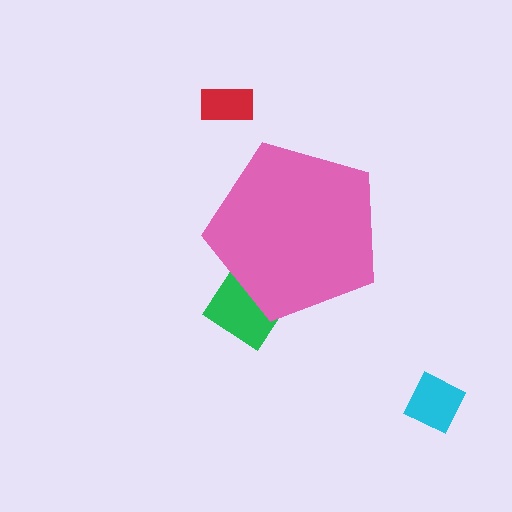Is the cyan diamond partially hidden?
No, the cyan diamond is fully visible.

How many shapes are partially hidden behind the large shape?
1 shape is partially hidden.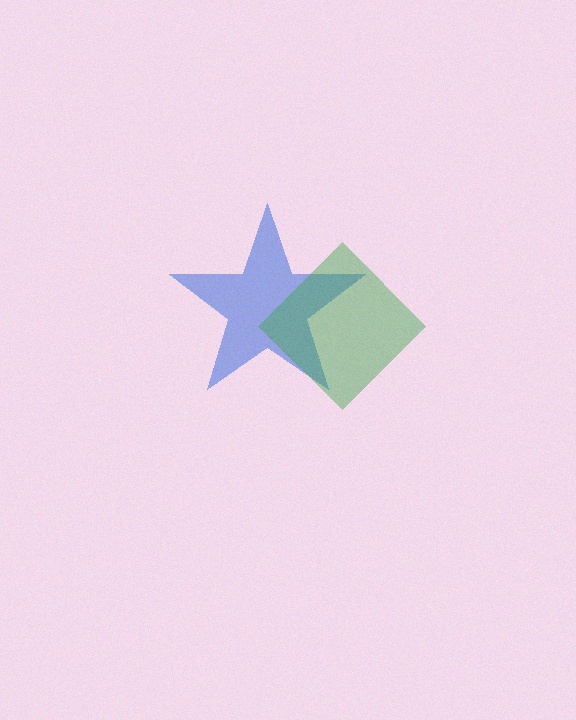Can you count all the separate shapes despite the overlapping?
Yes, there are 2 separate shapes.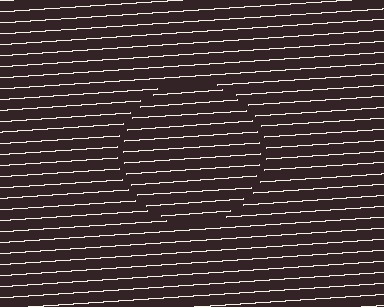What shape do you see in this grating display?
An illusory circle. The interior of the shape contains the same grating, shifted by half a period — the contour is defined by the phase discontinuity where line-ends from the inner and outer gratings abut.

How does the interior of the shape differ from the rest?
The interior of the shape contains the same grating, shifted by half a period — the contour is defined by the phase discontinuity where line-ends from the inner and outer gratings abut.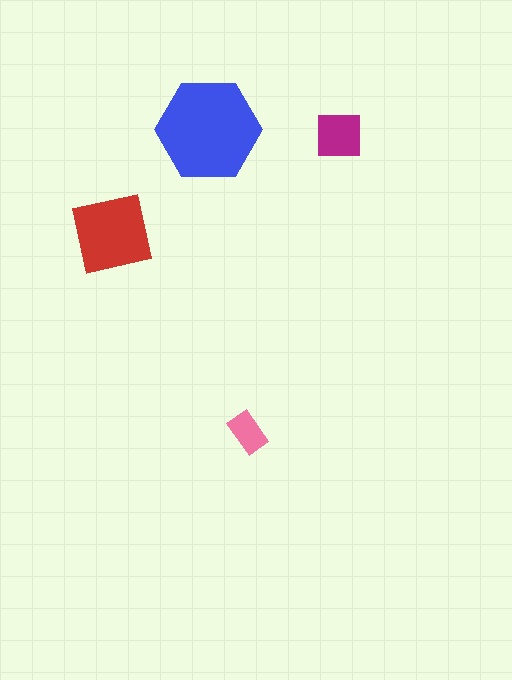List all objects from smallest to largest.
The pink rectangle, the magenta square, the red square, the blue hexagon.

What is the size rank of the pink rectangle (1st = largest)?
4th.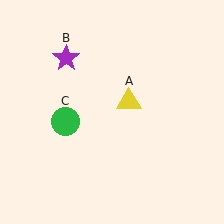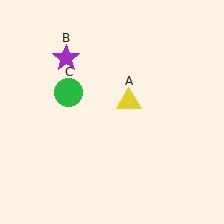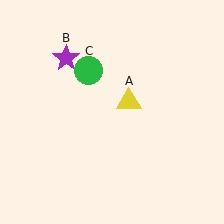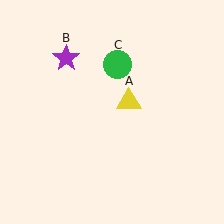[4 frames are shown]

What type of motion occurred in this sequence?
The green circle (object C) rotated clockwise around the center of the scene.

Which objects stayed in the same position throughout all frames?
Yellow triangle (object A) and purple star (object B) remained stationary.